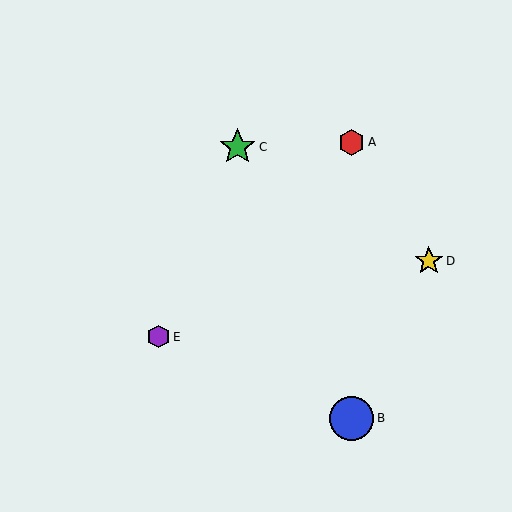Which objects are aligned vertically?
Objects A, B are aligned vertically.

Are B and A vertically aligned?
Yes, both are at x≈352.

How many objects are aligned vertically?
2 objects (A, B) are aligned vertically.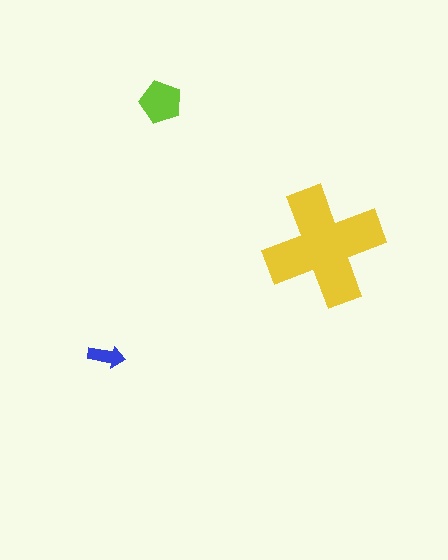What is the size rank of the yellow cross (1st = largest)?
1st.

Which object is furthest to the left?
The blue arrow is leftmost.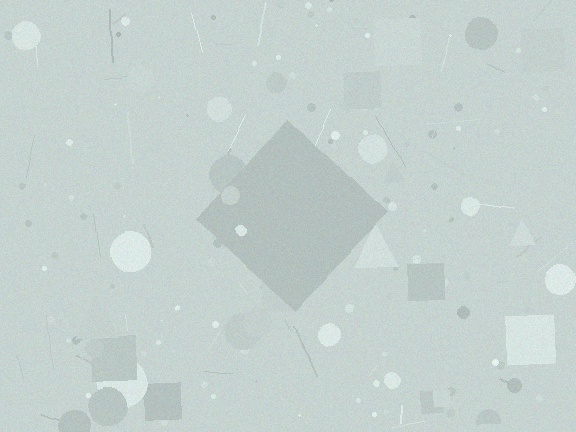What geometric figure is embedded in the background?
A diamond is embedded in the background.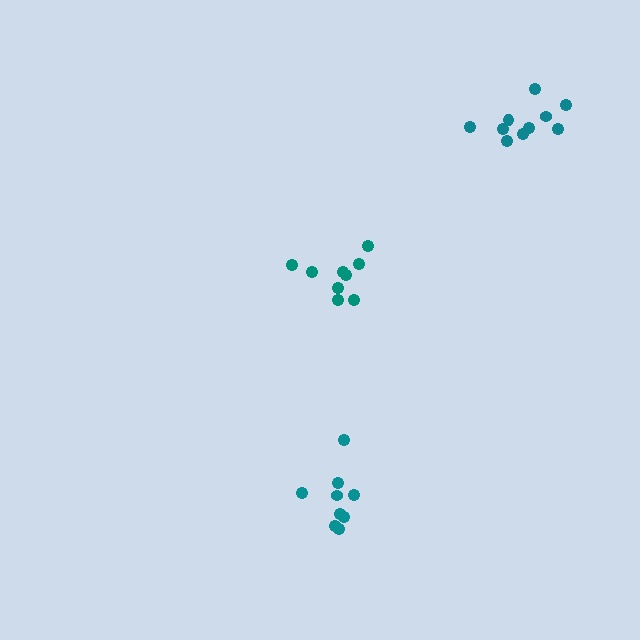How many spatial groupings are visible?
There are 3 spatial groupings.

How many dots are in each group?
Group 1: 9 dots, Group 2: 10 dots, Group 3: 9 dots (28 total).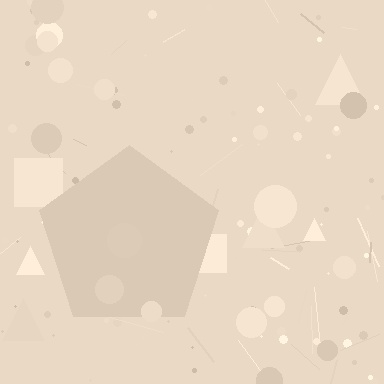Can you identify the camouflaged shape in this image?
The camouflaged shape is a pentagon.